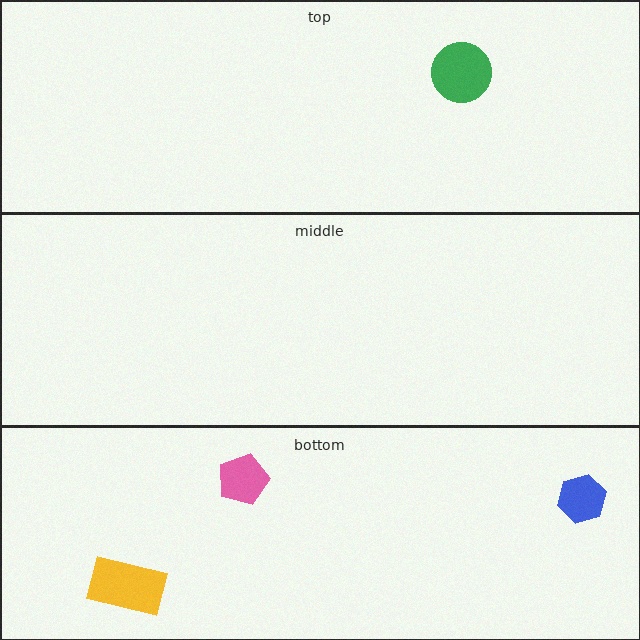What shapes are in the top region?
The green circle.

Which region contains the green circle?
The top region.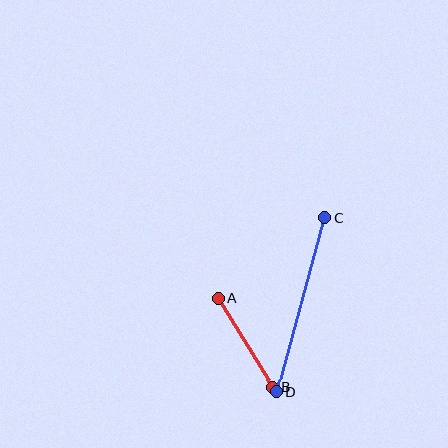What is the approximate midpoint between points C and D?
The midpoint is at approximately (301, 305) pixels.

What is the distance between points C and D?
The distance is approximately 180 pixels.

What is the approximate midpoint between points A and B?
The midpoint is at approximately (246, 343) pixels.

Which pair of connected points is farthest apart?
Points C and D are farthest apart.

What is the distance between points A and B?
The distance is approximately 104 pixels.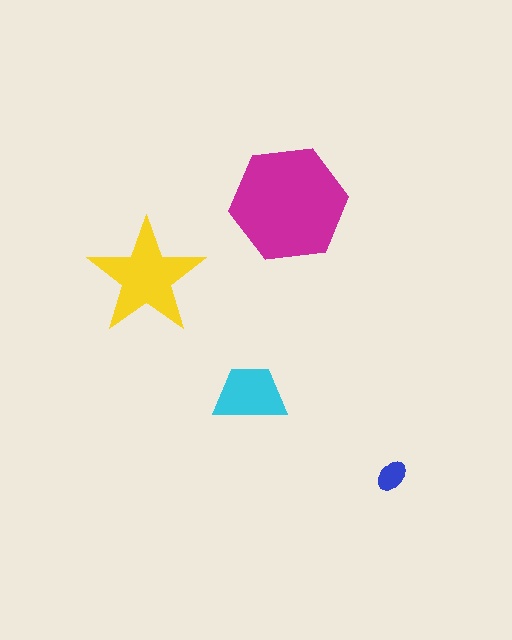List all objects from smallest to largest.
The blue ellipse, the cyan trapezoid, the yellow star, the magenta hexagon.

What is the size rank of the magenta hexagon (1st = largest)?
1st.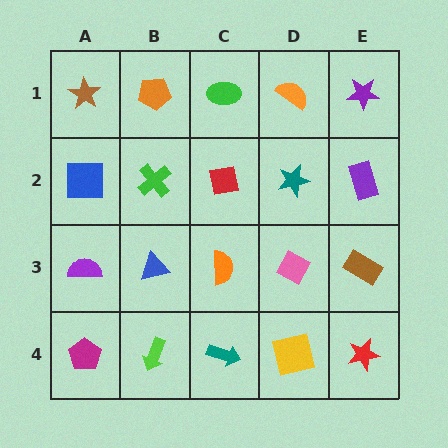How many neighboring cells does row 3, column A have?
3.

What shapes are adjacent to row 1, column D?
A teal star (row 2, column D), a green ellipse (row 1, column C), a purple star (row 1, column E).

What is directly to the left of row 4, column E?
A yellow square.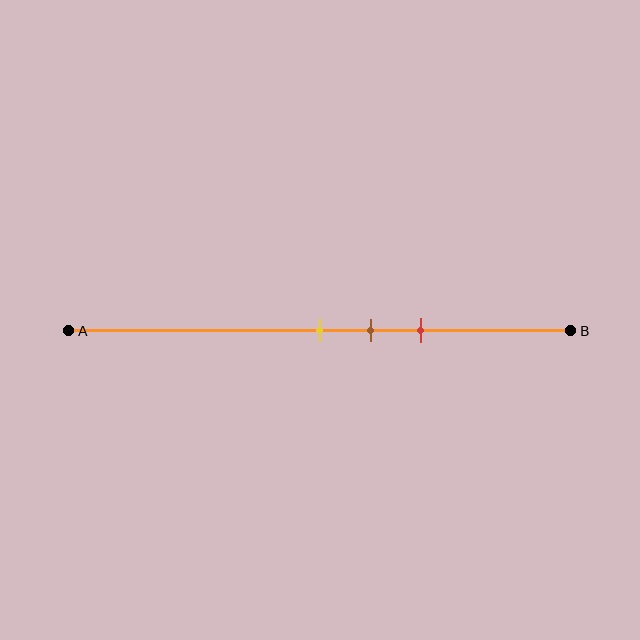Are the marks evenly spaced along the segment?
Yes, the marks are approximately evenly spaced.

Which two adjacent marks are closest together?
The yellow and brown marks are the closest adjacent pair.